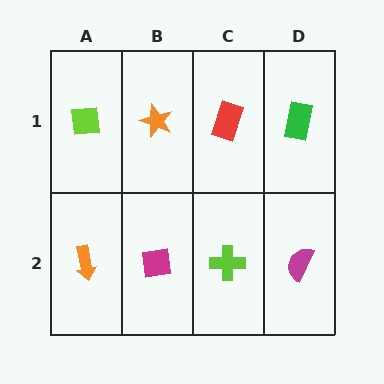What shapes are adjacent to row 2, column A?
A lime square (row 1, column A), a magenta square (row 2, column B).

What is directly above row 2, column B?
An orange star.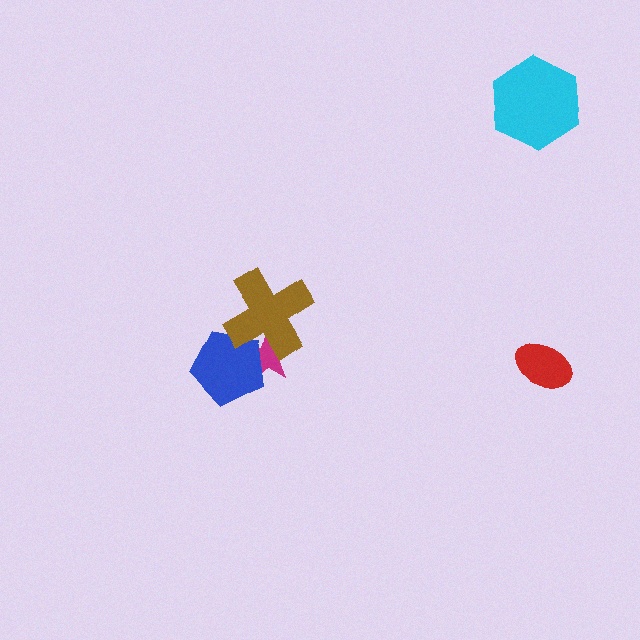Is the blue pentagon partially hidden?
Yes, it is partially covered by another shape.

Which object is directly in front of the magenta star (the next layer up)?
The blue pentagon is directly in front of the magenta star.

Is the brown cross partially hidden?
No, no other shape covers it.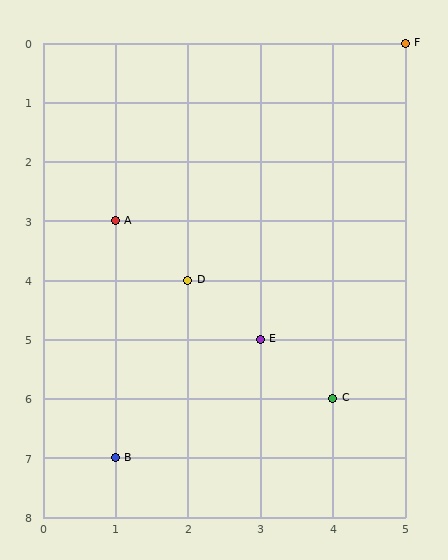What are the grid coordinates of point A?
Point A is at grid coordinates (1, 3).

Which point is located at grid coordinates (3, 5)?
Point E is at (3, 5).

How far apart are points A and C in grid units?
Points A and C are 3 columns and 3 rows apart (about 4.2 grid units diagonally).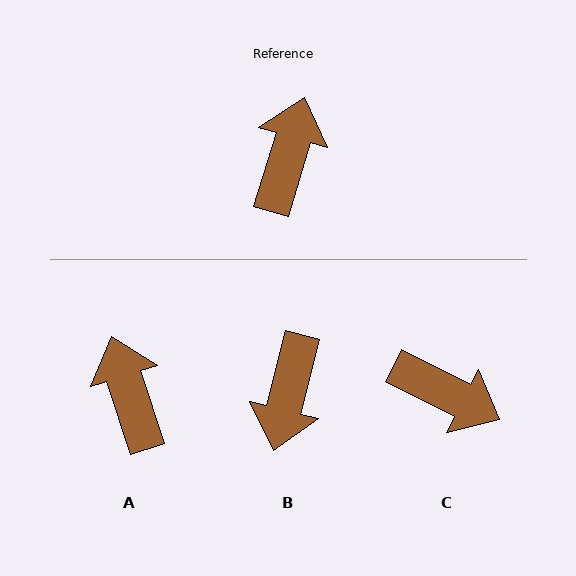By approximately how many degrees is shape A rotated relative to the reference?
Approximately 34 degrees counter-clockwise.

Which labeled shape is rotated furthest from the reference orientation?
B, about 178 degrees away.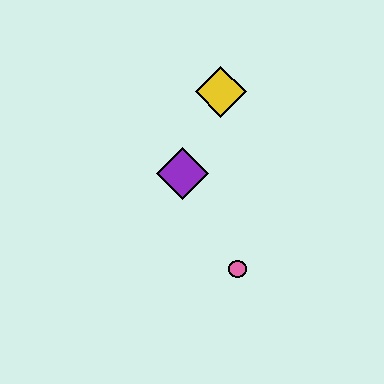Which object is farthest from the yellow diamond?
The pink circle is farthest from the yellow diamond.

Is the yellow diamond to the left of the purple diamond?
No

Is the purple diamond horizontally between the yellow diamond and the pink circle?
No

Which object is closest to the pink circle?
The purple diamond is closest to the pink circle.